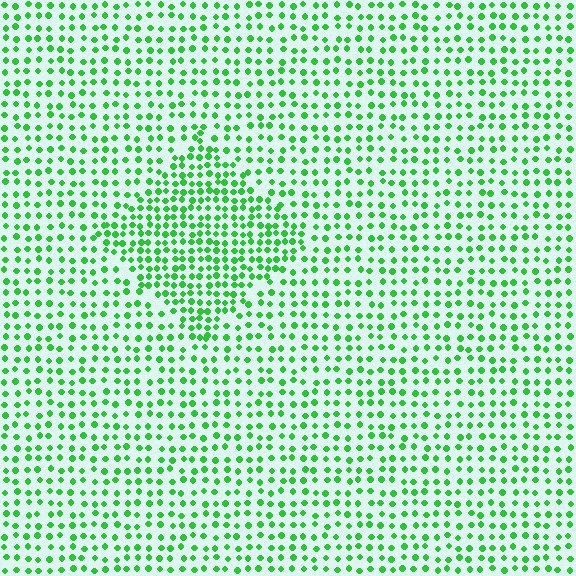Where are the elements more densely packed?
The elements are more densely packed inside the diamond boundary.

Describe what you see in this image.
The image contains small green elements arranged at two different densities. A diamond-shaped region is visible where the elements are more densely packed than the surrounding area.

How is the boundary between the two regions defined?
The boundary is defined by a change in element density (approximately 1.7x ratio). All elements are the same color, size, and shape.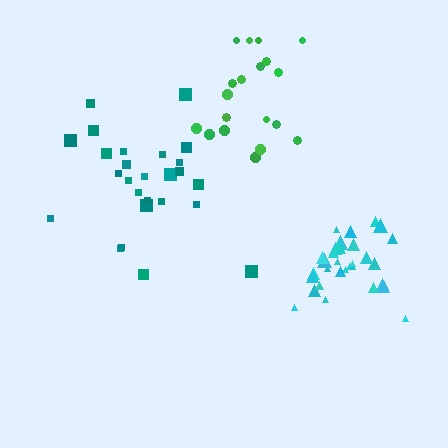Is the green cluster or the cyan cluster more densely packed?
Cyan.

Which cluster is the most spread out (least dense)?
Teal.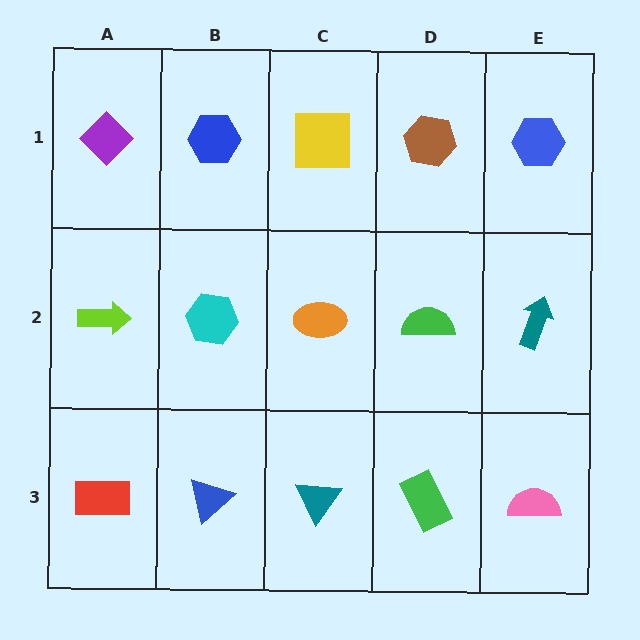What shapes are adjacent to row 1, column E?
A teal arrow (row 2, column E), a brown hexagon (row 1, column D).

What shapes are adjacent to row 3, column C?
An orange ellipse (row 2, column C), a blue triangle (row 3, column B), a green rectangle (row 3, column D).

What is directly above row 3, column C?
An orange ellipse.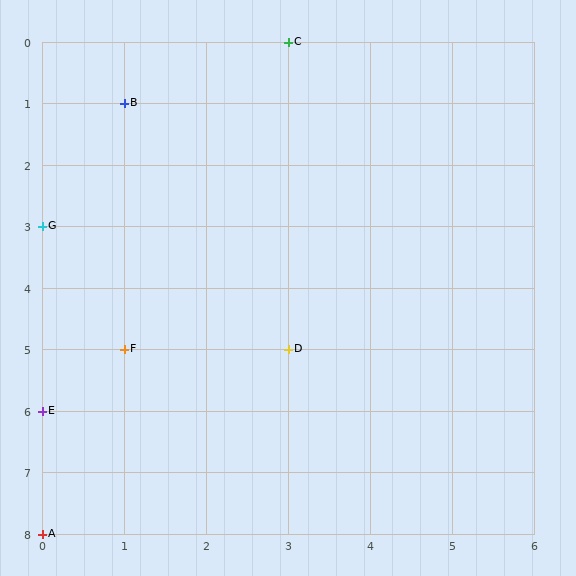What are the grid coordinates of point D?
Point D is at grid coordinates (3, 5).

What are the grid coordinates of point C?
Point C is at grid coordinates (3, 0).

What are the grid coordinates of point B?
Point B is at grid coordinates (1, 1).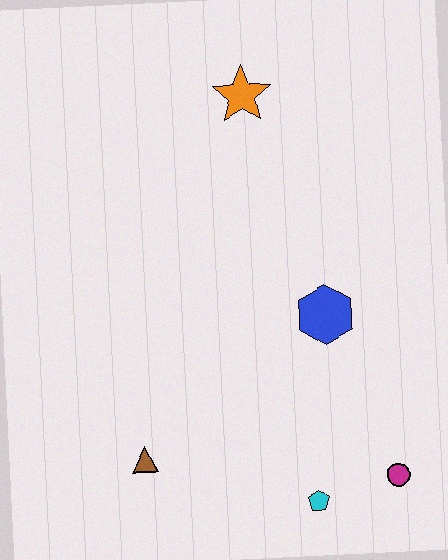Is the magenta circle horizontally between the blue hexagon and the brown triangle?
No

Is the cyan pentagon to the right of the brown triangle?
Yes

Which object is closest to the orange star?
The blue hexagon is closest to the orange star.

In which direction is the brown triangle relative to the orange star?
The brown triangle is below the orange star.